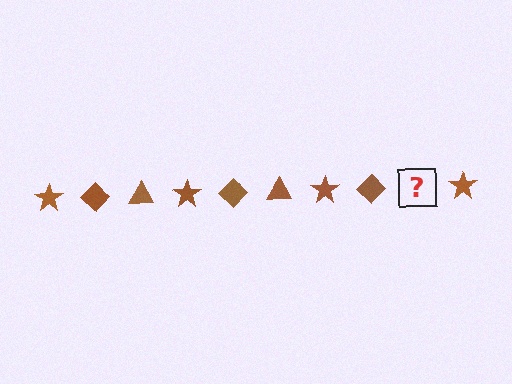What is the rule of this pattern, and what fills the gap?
The rule is that the pattern cycles through star, diamond, triangle shapes in brown. The gap should be filled with a brown triangle.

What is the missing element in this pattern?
The missing element is a brown triangle.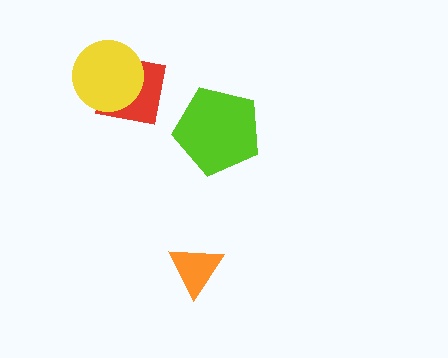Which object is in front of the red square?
The yellow circle is in front of the red square.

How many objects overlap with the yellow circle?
1 object overlaps with the yellow circle.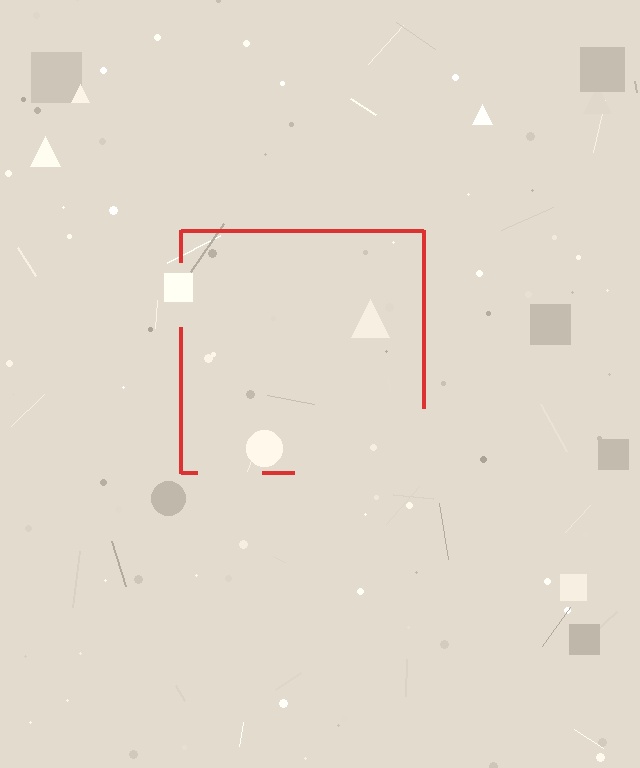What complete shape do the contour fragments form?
The contour fragments form a square.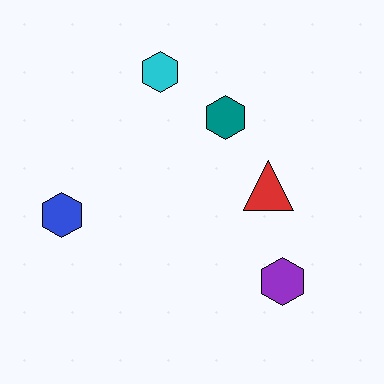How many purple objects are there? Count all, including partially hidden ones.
There is 1 purple object.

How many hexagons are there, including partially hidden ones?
There are 4 hexagons.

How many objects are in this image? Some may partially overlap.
There are 5 objects.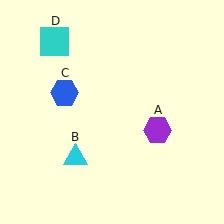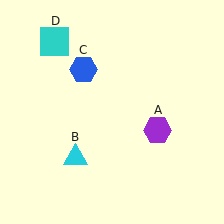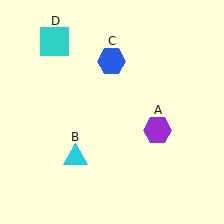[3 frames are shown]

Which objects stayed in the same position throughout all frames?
Purple hexagon (object A) and cyan triangle (object B) and cyan square (object D) remained stationary.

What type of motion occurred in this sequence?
The blue hexagon (object C) rotated clockwise around the center of the scene.